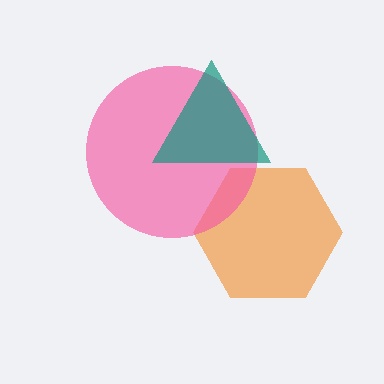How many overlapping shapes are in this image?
There are 3 overlapping shapes in the image.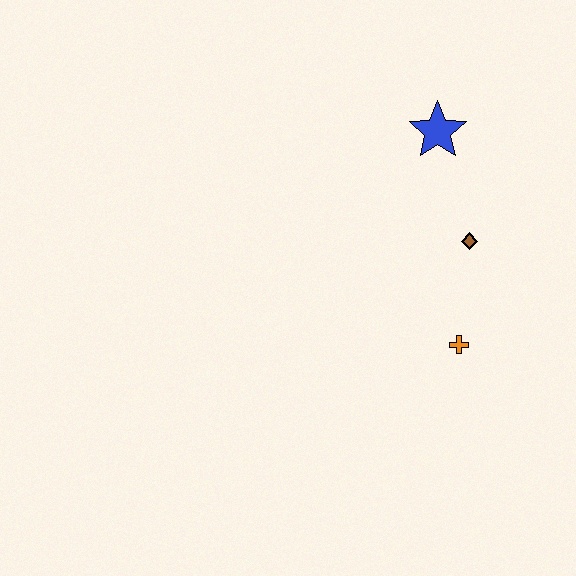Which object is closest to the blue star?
The brown diamond is closest to the blue star.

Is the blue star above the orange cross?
Yes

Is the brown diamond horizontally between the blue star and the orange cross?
No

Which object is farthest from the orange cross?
The blue star is farthest from the orange cross.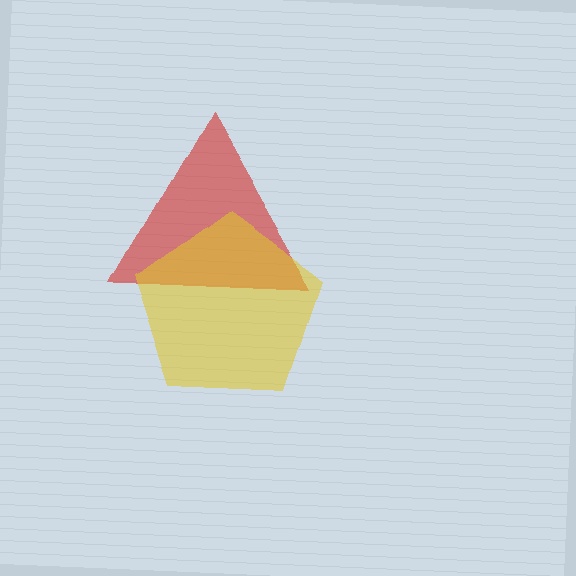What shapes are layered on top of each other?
The layered shapes are: a red triangle, a yellow pentagon.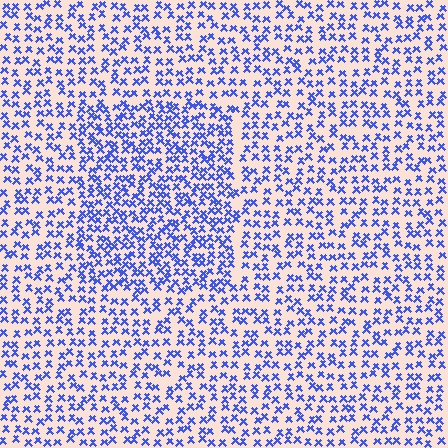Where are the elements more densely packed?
The elements are more densely packed inside the rectangle boundary.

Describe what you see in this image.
The image contains small blue elements arranged at two different densities. A rectangle-shaped region is visible where the elements are more densely packed than the surrounding area.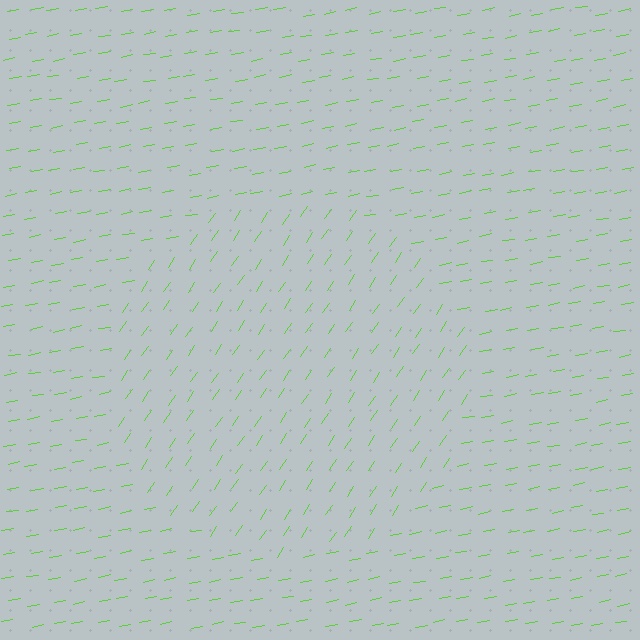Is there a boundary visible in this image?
Yes, there is a texture boundary formed by a change in line orientation.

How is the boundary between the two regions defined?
The boundary is defined purely by a change in line orientation (approximately 45 degrees difference). All lines are the same color and thickness.